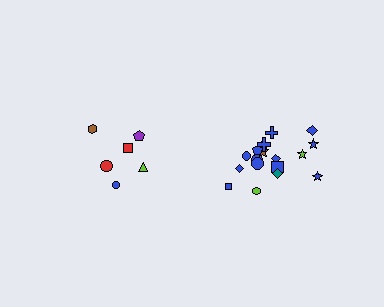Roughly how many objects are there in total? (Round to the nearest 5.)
Roughly 25 objects in total.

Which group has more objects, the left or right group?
The right group.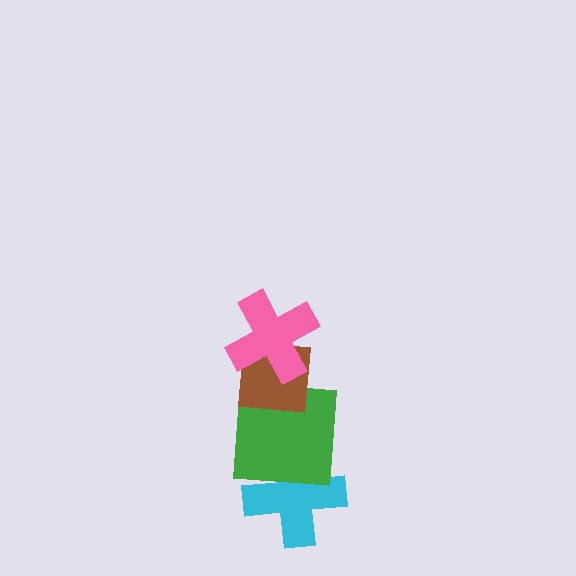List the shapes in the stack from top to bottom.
From top to bottom: the pink cross, the brown square, the green square, the cyan cross.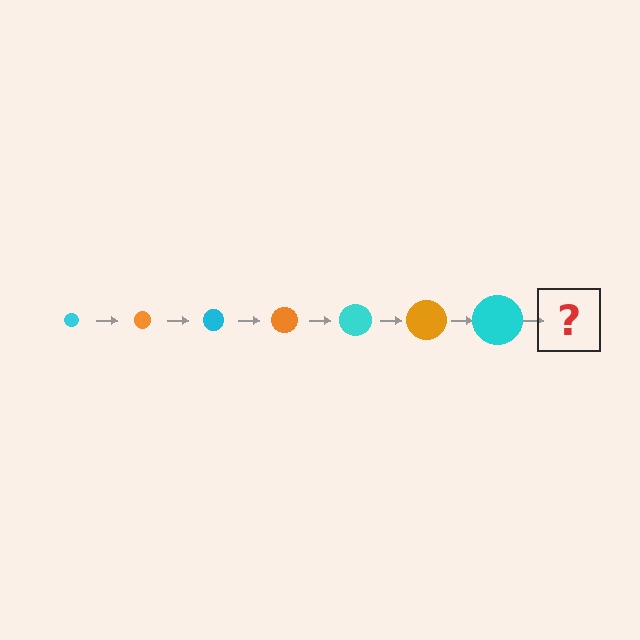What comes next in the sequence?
The next element should be an orange circle, larger than the previous one.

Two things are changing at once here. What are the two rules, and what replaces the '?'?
The two rules are that the circle grows larger each step and the color cycles through cyan and orange. The '?' should be an orange circle, larger than the previous one.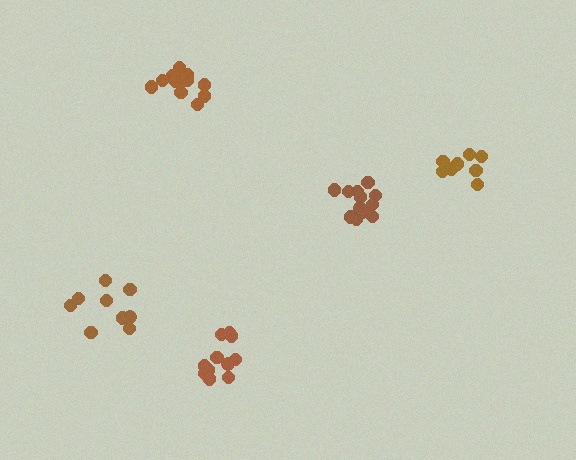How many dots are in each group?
Group 1: 9 dots, Group 2: 13 dots, Group 3: 8 dots, Group 4: 14 dots, Group 5: 11 dots (55 total).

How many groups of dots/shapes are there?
There are 5 groups.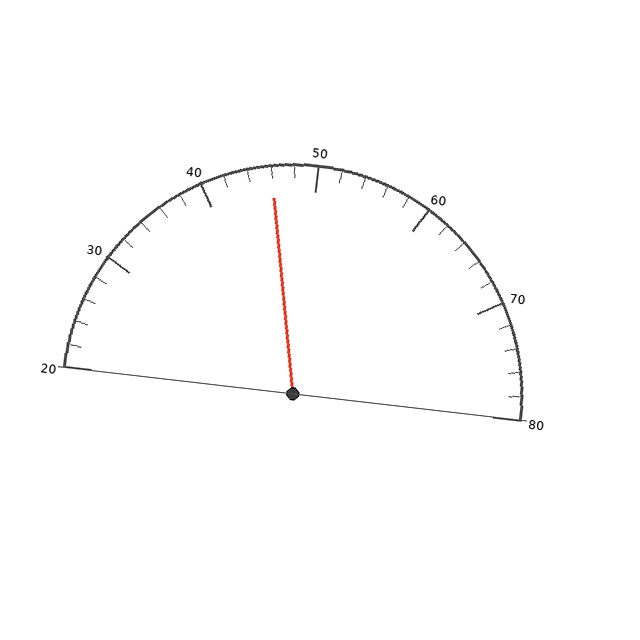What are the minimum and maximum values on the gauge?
The gauge ranges from 20 to 80.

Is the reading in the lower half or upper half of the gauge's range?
The reading is in the lower half of the range (20 to 80).